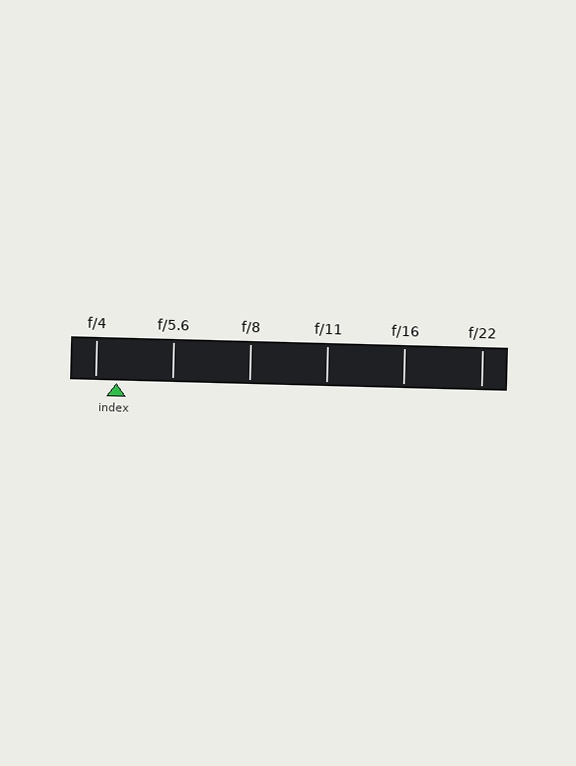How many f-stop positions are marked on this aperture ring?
There are 6 f-stop positions marked.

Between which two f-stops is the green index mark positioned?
The index mark is between f/4 and f/5.6.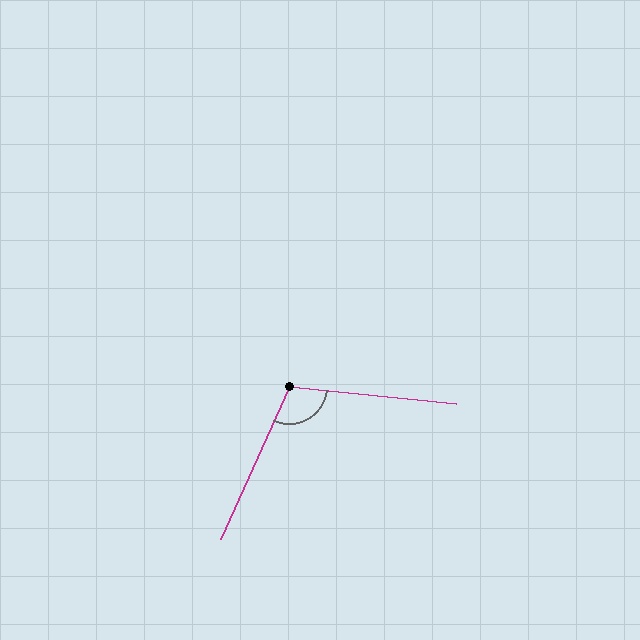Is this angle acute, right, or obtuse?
It is obtuse.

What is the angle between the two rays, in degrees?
Approximately 108 degrees.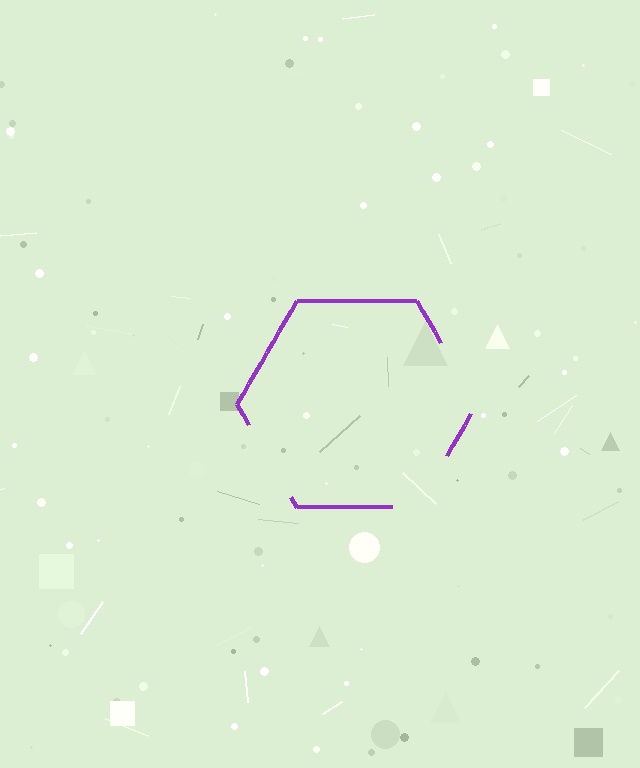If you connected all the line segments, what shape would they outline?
They would outline a hexagon.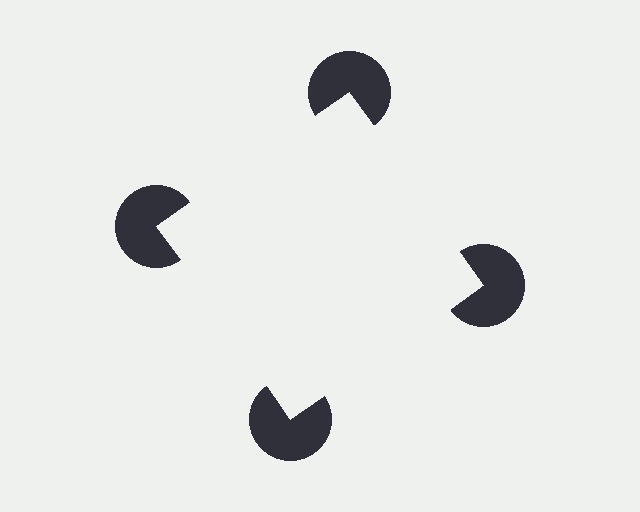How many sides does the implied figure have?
4 sides.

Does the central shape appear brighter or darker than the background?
It typically appears slightly brighter than the background, even though no actual brightness change is drawn.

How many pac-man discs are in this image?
There are 4 — one at each vertex of the illusory square.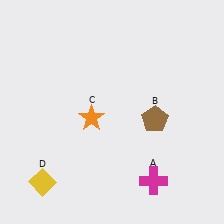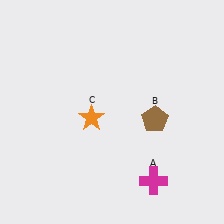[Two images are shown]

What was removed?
The yellow diamond (D) was removed in Image 2.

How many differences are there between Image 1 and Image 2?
There is 1 difference between the two images.